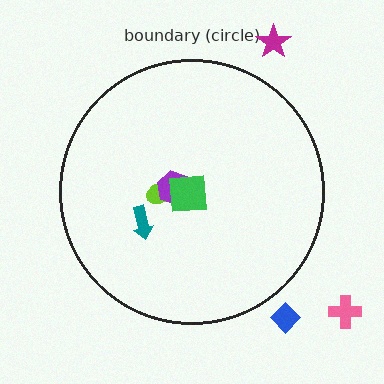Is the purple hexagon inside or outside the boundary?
Inside.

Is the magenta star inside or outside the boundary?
Outside.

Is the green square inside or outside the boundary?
Inside.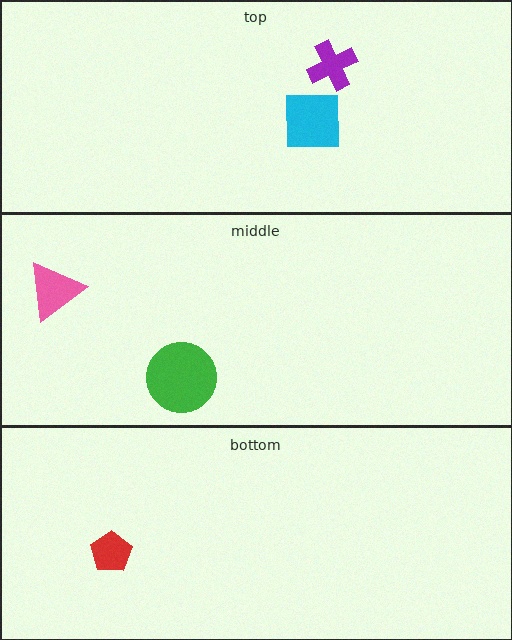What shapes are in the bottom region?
The red pentagon.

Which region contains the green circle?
The middle region.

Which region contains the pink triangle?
The middle region.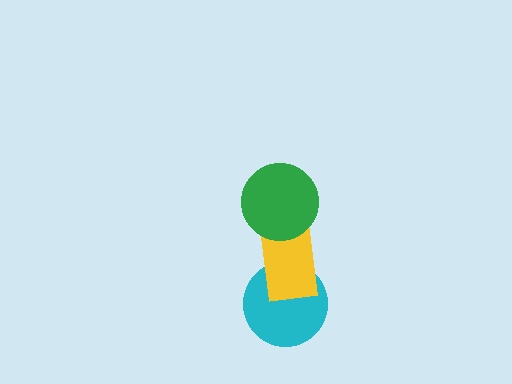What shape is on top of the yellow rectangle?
The green circle is on top of the yellow rectangle.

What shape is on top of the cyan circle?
The yellow rectangle is on top of the cyan circle.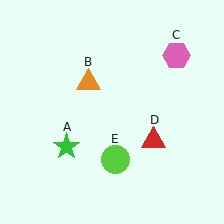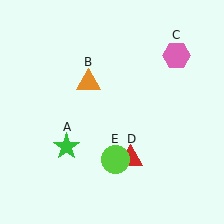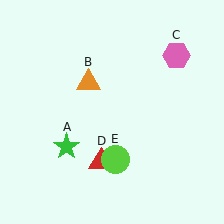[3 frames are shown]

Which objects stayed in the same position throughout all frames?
Green star (object A) and orange triangle (object B) and pink hexagon (object C) and lime circle (object E) remained stationary.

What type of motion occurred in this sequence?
The red triangle (object D) rotated clockwise around the center of the scene.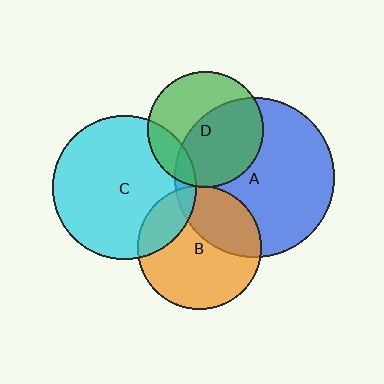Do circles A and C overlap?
Yes.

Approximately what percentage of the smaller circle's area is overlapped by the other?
Approximately 5%.